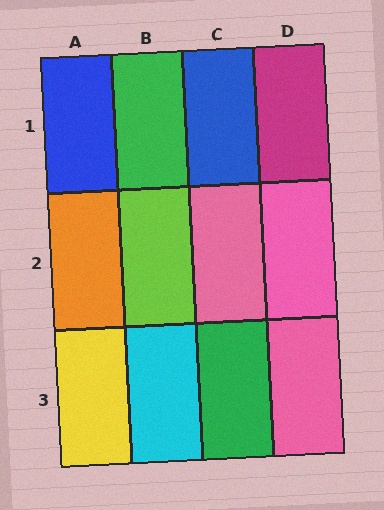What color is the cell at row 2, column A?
Orange.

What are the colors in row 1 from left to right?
Blue, green, blue, magenta.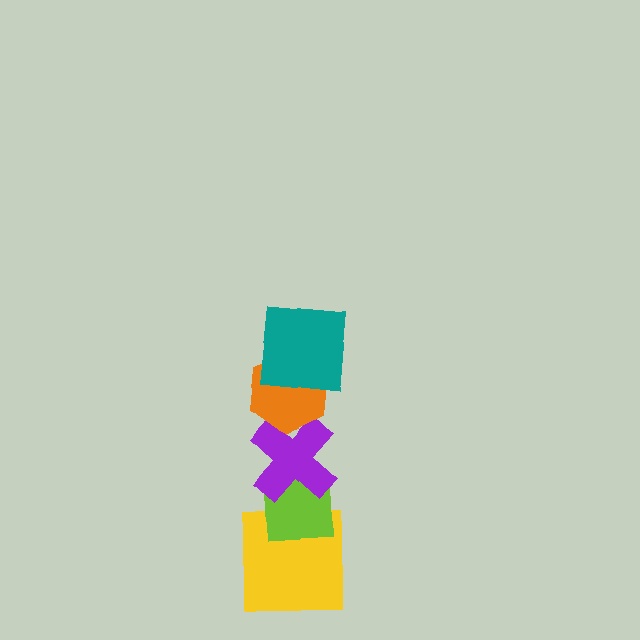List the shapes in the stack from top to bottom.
From top to bottom: the teal square, the orange hexagon, the purple cross, the lime square, the yellow square.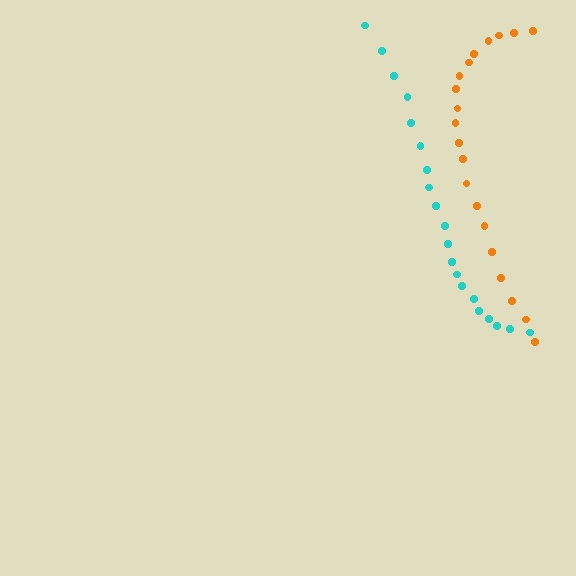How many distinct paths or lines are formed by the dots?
There are 2 distinct paths.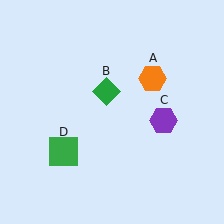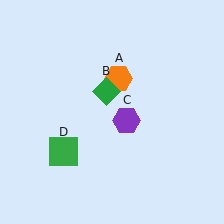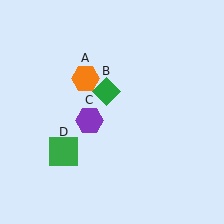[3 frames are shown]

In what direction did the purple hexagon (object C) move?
The purple hexagon (object C) moved left.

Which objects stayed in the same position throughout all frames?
Green diamond (object B) and green square (object D) remained stationary.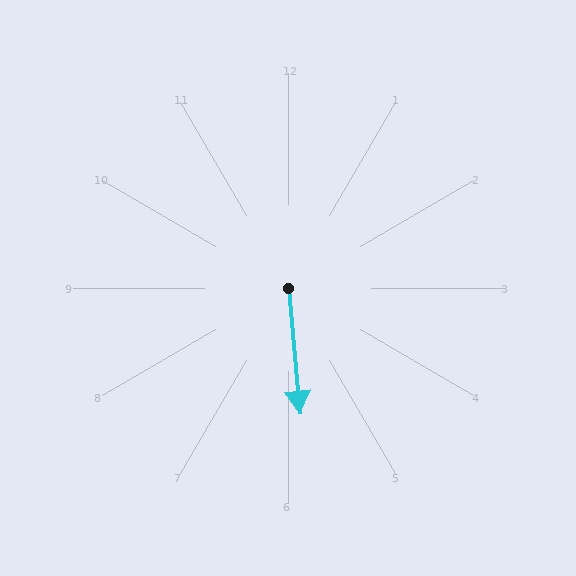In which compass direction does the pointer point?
South.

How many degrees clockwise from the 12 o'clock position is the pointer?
Approximately 175 degrees.